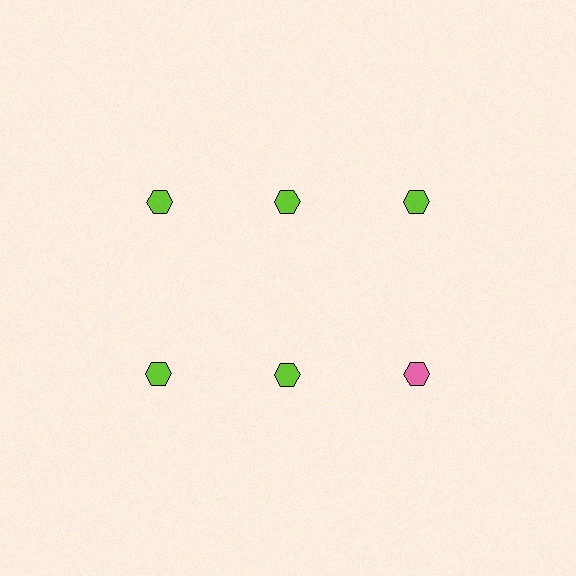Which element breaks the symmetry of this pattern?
The pink hexagon in the second row, center column breaks the symmetry. All other shapes are lime hexagons.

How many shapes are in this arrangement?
There are 6 shapes arranged in a grid pattern.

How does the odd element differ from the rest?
It has a different color: pink instead of lime.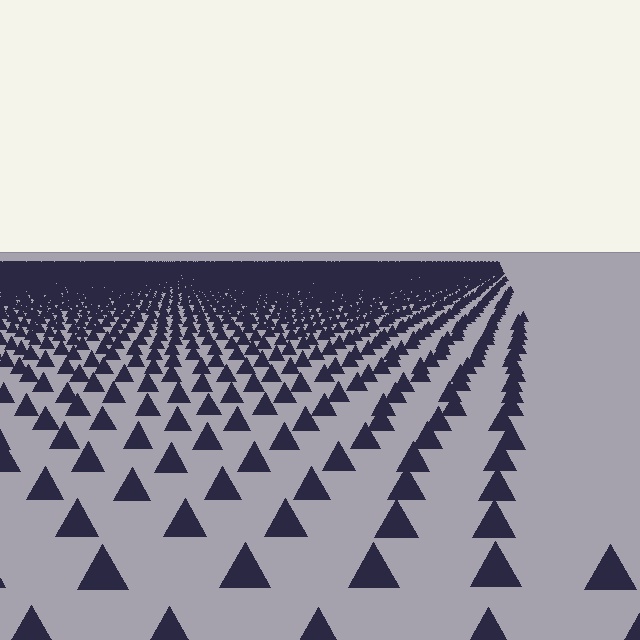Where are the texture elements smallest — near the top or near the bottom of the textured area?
Near the top.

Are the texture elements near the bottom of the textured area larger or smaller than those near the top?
Larger. Near the bottom, elements are closer to the viewer and appear at a bigger on-screen size.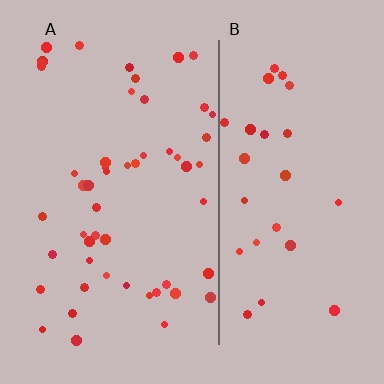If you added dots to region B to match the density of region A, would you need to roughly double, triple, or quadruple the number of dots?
Approximately double.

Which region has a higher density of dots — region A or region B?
A (the left).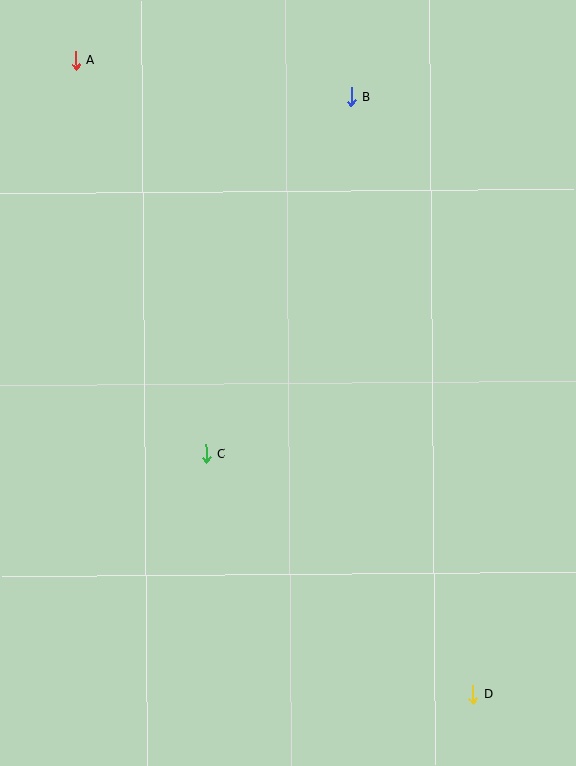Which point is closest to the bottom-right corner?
Point D is closest to the bottom-right corner.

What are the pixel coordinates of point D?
Point D is at (473, 694).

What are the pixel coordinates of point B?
Point B is at (351, 97).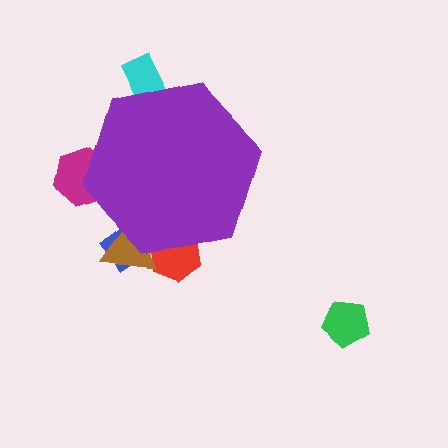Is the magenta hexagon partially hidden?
Yes, the magenta hexagon is partially hidden behind the purple hexagon.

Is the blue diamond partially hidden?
Yes, the blue diamond is partially hidden behind the purple hexagon.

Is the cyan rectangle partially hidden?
Yes, the cyan rectangle is partially hidden behind the purple hexagon.